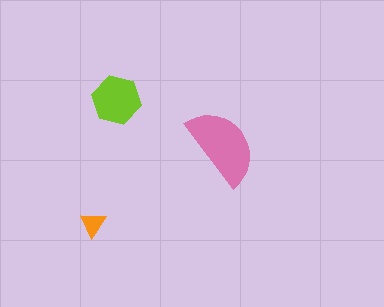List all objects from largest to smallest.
The pink semicircle, the lime hexagon, the orange triangle.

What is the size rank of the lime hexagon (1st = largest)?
2nd.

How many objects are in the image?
There are 3 objects in the image.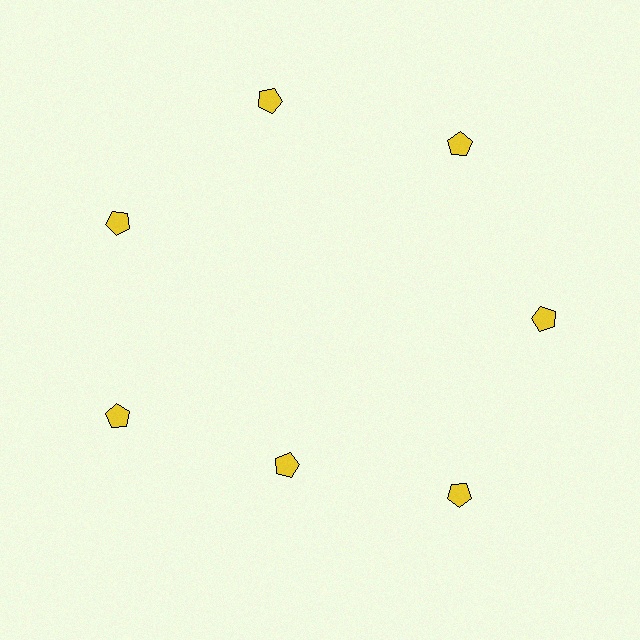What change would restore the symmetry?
The symmetry would be restored by moving it outward, back onto the ring so that all 7 pentagons sit at equal angles and equal distance from the center.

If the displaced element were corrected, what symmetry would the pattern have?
It would have 7-fold rotational symmetry — the pattern would map onto itself every 51 degrees.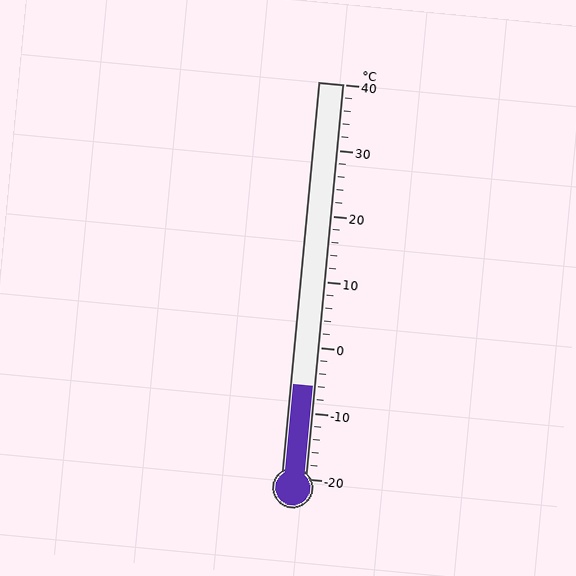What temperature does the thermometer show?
The thermometer shows approximately -6°C.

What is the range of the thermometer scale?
The thermometer scale ranges from -20°C to 40°C.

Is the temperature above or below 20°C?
The temperature is below 20°C.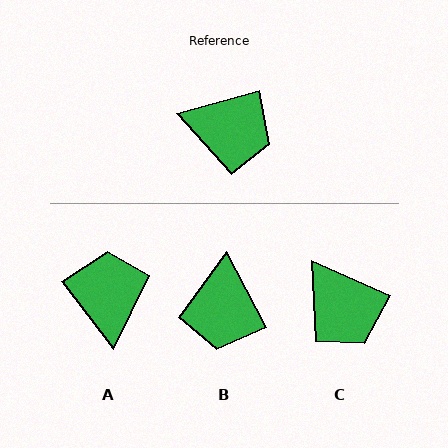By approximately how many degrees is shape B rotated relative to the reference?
Approximately 77 degrees clockwise.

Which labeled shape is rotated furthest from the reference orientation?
A, about 112 degrees away.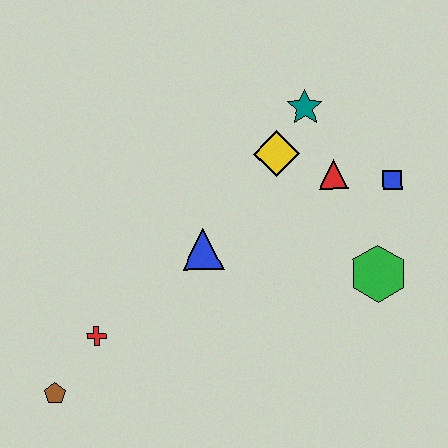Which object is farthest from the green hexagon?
The brown pentagon is farthest from the green hexagon.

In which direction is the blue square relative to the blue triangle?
The blue square is to the right of the blue triangle.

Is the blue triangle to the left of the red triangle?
Yes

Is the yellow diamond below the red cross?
No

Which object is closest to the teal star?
The yellow diamond is closest to the teal star.